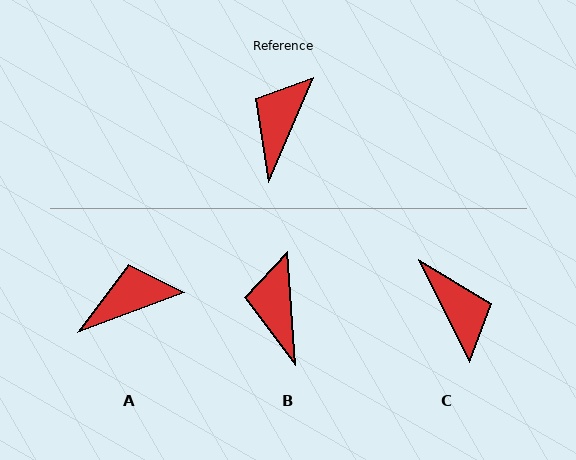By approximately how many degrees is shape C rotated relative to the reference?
Approximately 130 degrees clockwise.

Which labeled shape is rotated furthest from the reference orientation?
C, about 130 degrees away.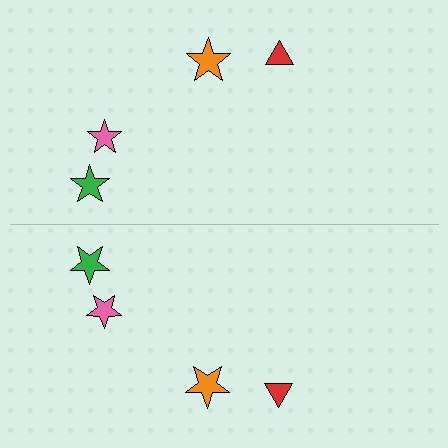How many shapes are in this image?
There are 8 shapes in this image.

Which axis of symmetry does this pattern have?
The pattern has a horizontal axis of symmetry running through the center of the image.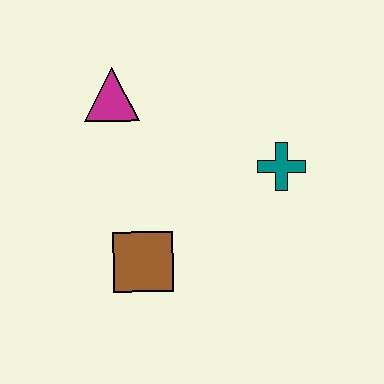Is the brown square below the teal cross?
Yes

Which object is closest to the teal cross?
The brown square is closest to the teal cross.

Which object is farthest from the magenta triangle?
The teal cross is farthest from the magenta triangle.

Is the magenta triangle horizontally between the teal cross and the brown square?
No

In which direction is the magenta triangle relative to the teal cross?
The magenta triangle is to the left of the teal cross.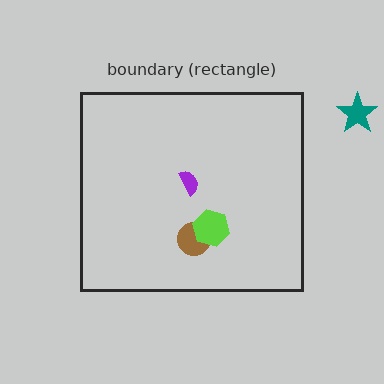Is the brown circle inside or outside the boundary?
Inside.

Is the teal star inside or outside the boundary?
Outside.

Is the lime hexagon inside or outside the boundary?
Inside.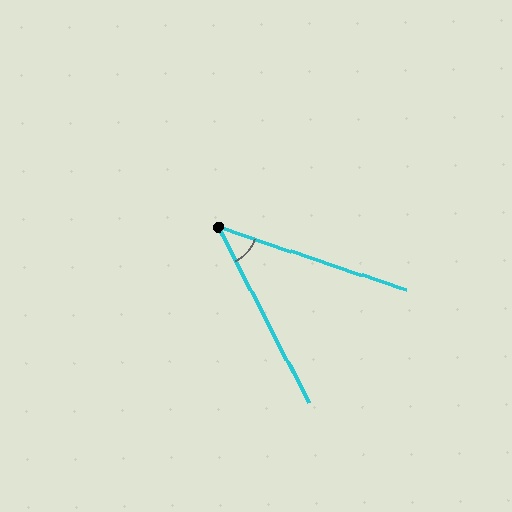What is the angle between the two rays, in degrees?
Approximately 45 degrees.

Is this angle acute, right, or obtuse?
It is acute.